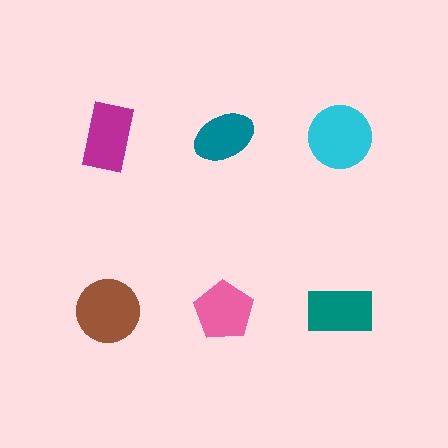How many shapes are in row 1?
3 shapes.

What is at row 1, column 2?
A teal ellipse.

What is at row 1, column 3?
A cyan circle.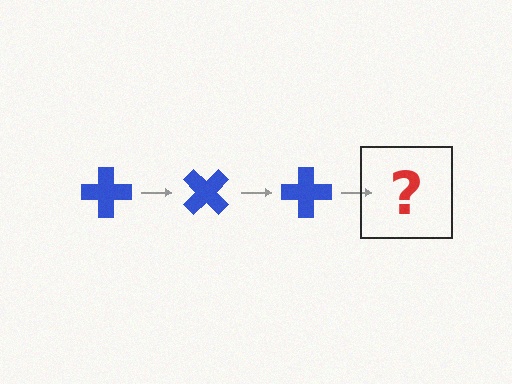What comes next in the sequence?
The next element should be a blue cross rotated 135 degrees.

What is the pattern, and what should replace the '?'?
The pattern is that the cross rotates 45 degrees each step. The '?' should be a blue cross rotated 135 degrees.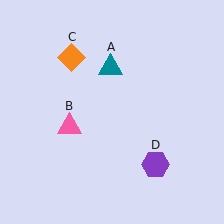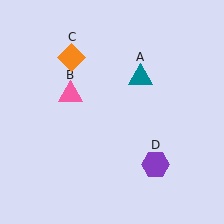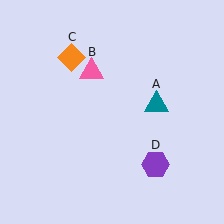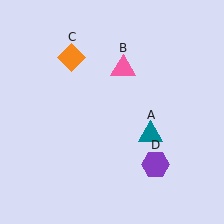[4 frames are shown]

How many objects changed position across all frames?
2 objects changed position: teal triangle (object A), pink triangle (object B).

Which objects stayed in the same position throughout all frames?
Orange diamond (object C) and purple hexagon (object D) remained stationary.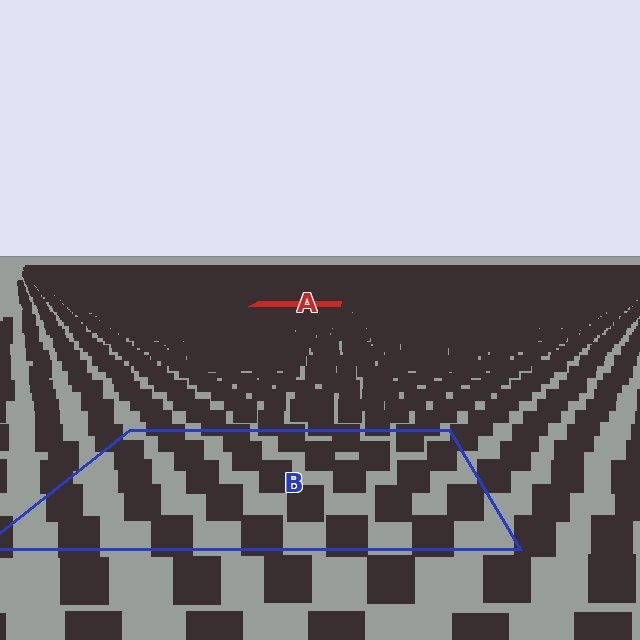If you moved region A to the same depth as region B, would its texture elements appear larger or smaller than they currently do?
They would appear larger. At a closer depth, the same texture elements are projected at a bigger on-screen size.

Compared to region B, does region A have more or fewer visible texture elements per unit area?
Region A has more texture elements per unit area — they are packed more densely because it is farther away.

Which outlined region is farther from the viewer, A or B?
Region A is farther from the viewer — the texture elements inside it appear smaller and more densely packed.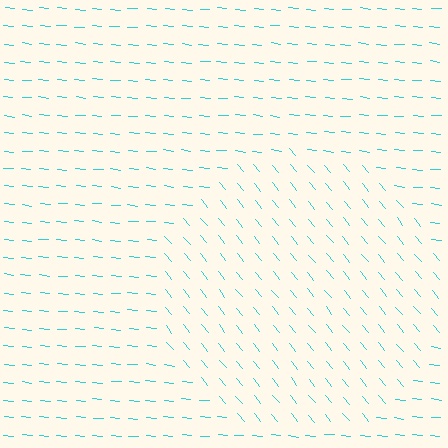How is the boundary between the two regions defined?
The boundary is defined purely by a change in line orientation (approximately 45 degrees difference). All lines are the same color and thickness.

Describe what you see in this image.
The image is filled with small cyan line segments. A circle region in the image has lines oriented differently from the surrounding lines, creating a visible texture boundary.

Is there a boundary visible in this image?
Yes, there is a texture boundary formed by a change in line orientation.